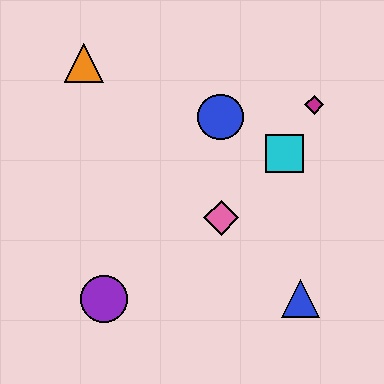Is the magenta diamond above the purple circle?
Yes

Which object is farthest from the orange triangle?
The blue triangle is farthest from the orange triangle.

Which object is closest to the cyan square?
The magenta diamond is closest to the cyan square.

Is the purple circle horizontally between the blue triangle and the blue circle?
No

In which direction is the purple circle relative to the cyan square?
The purple circle is to the left of the cyan square.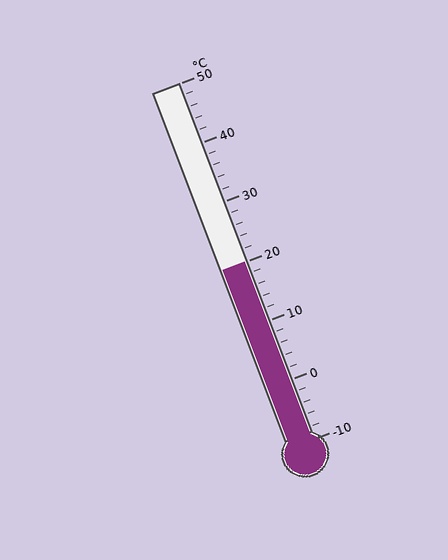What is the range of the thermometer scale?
The thermometer scale ranges from -10°C to 50°C.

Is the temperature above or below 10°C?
The temperature is above 10°C.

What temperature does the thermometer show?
The thermometer shows approximately 20°C.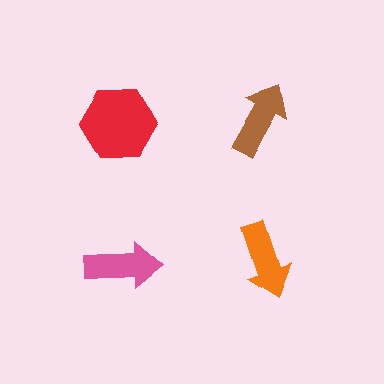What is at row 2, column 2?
An orange arrow.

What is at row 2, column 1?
A pink arrow.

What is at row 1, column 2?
A brown arrow.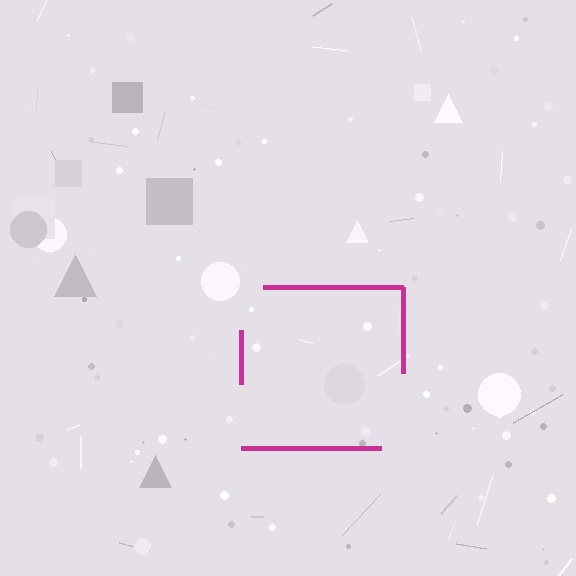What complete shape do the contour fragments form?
The contour fragments form a square.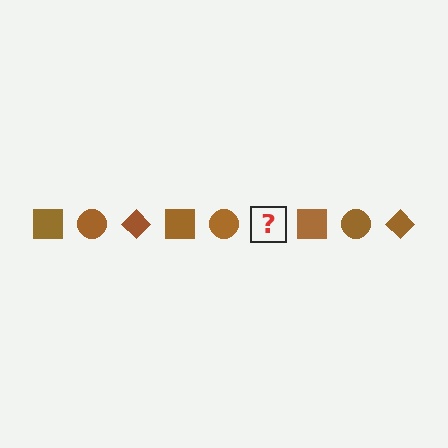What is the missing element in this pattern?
The missing element is a brown diamond.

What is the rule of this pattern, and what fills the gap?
The rule is that the pattern cycles through square, circle, diamond shapes in brown. The gap should be filled with a brown diamond.